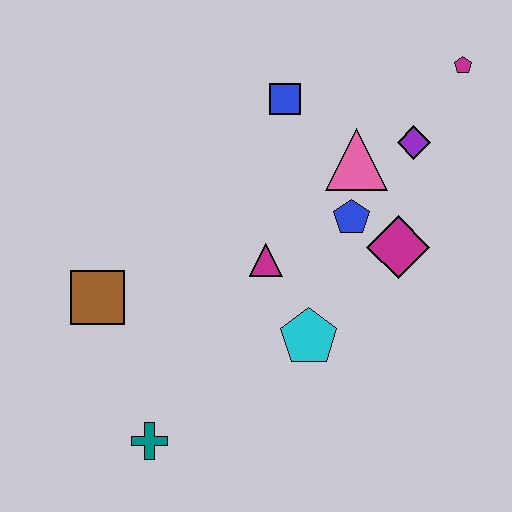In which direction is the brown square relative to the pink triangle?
The brown square is to the left of the pink triangle.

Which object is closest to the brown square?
The teal cross is closest to the brown square.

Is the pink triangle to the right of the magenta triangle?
Yes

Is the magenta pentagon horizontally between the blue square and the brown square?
No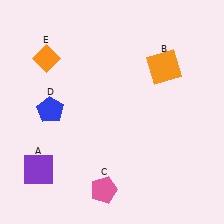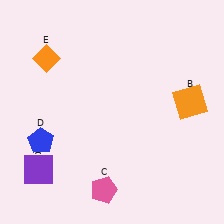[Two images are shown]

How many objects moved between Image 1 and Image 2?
2 objects moved between the two images.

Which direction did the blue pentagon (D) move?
The blue pentagon (D) moved down.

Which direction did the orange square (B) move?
The orange square (B) moved down.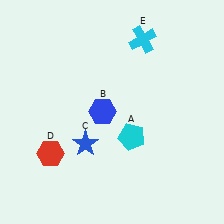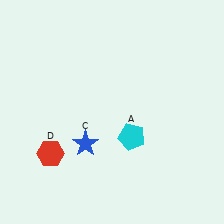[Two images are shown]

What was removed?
The cyan cross (E), the blue hexagon (B) were removed in Image 2.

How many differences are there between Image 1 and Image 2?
There are 2 differences between the two images.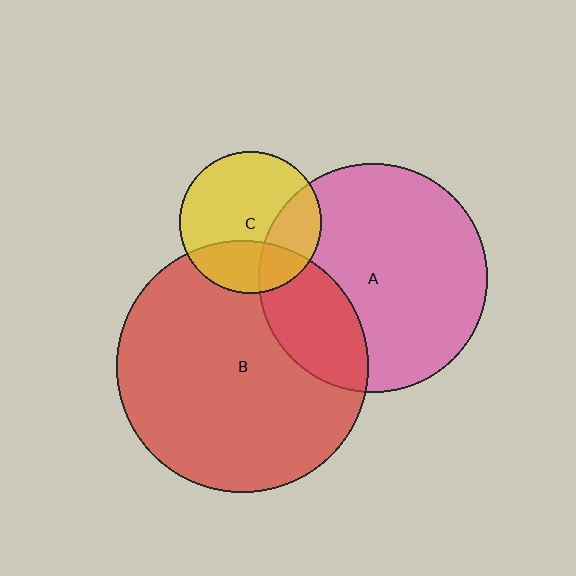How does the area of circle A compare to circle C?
Approximately 2.6 times.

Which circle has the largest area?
Circle B (red).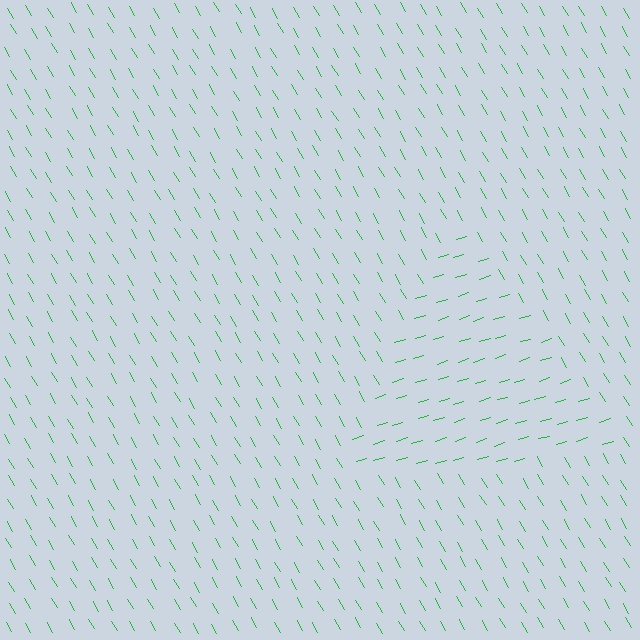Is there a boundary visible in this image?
Yes, there is a texture boundary formed by a change in line orientation.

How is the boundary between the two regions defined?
The boundary is defined purely by a change in line orientation (approximately 77 degrees difference). All lines are the same color and thickness.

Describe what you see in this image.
The image is filled with small green line segments. A triangle region in the image has lines oriented differently from the surrounding lines, creating a visible texture boundary.